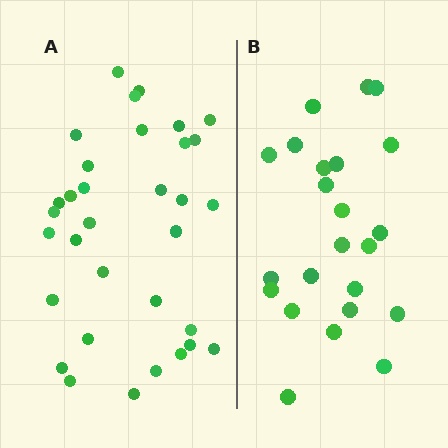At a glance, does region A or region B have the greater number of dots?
Region A (the left region) has more dots.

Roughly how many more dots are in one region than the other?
Region A has roughly 10 or so more dots than region B.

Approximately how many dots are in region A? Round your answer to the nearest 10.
About 30 dots. (The exact count is 33, which rounds to 30.)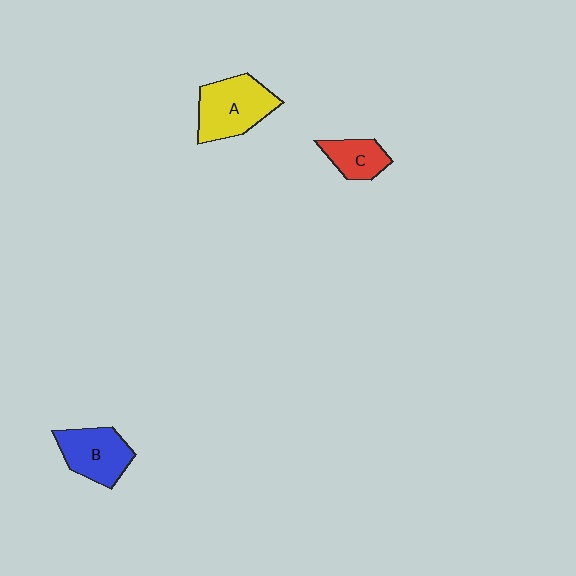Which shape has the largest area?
Shape A (yellow).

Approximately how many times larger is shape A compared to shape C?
Approximately 1.8 times.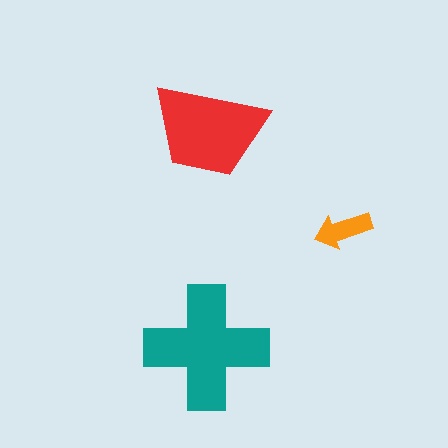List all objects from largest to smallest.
The teal cross, the red trapezoid, the orange arrow.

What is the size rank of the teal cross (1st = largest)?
1st.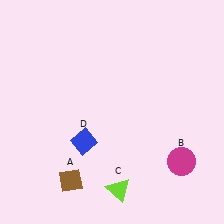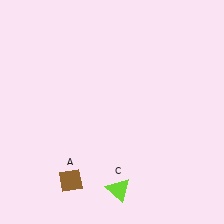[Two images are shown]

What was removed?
The magenta circle (B), the blue diamond (D) were removed in Image 2.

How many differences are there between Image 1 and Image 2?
There are 2 differences between the two images.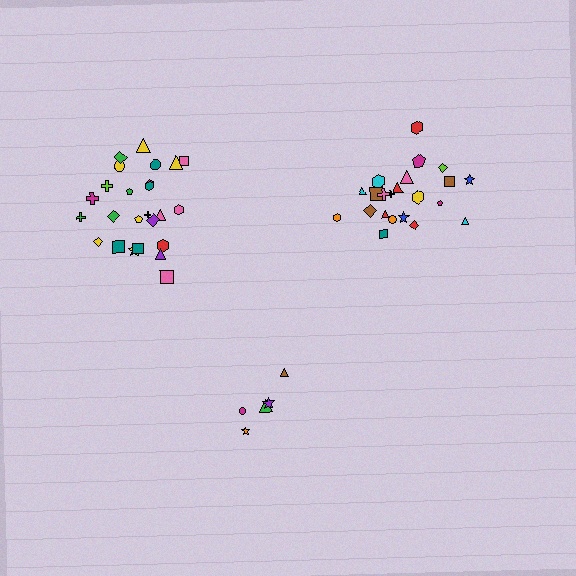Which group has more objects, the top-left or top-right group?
The top-left group.